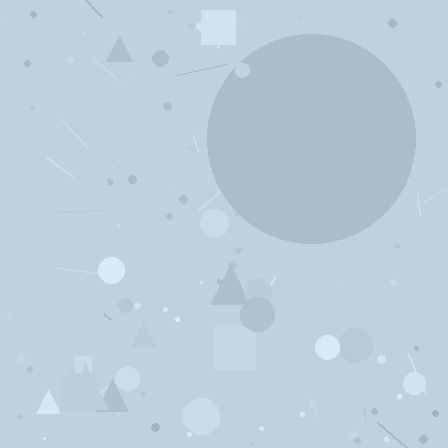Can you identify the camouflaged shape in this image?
The camouflaged shape is a circle.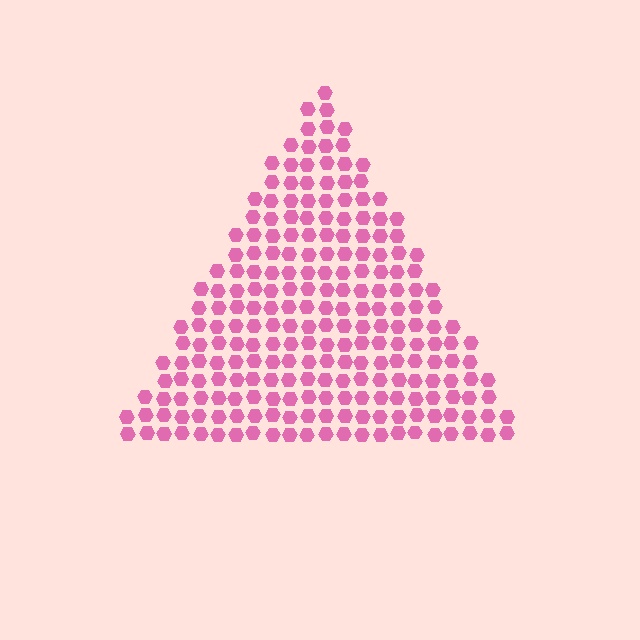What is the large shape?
The large shape is a triangle.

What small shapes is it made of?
It is made of small hexagons.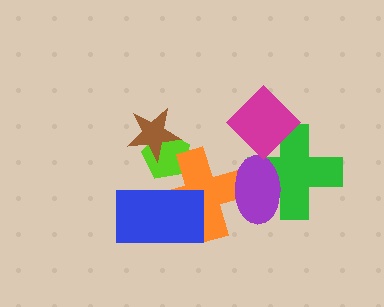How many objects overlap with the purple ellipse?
2 objects overlap with the purple ellipse.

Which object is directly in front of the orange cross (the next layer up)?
The purple ellipse is directly in front of the orange cross.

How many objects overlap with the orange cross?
3 objects overlap with the orange cross.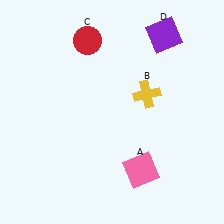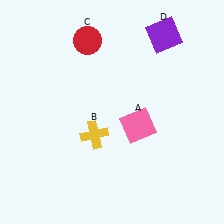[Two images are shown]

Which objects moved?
The objects that moved are: the pink square (A), the yellow cross (B).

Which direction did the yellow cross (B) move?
The yellow cross (B) moved left.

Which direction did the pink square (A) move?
The pink square (A) moved up.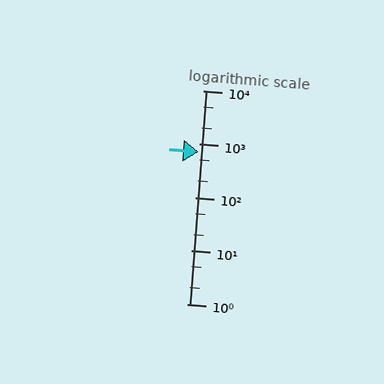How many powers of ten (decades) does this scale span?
The scale spans 4 decades, from 1 to 10000.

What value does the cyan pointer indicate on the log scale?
The pointer indicates approximately 720.